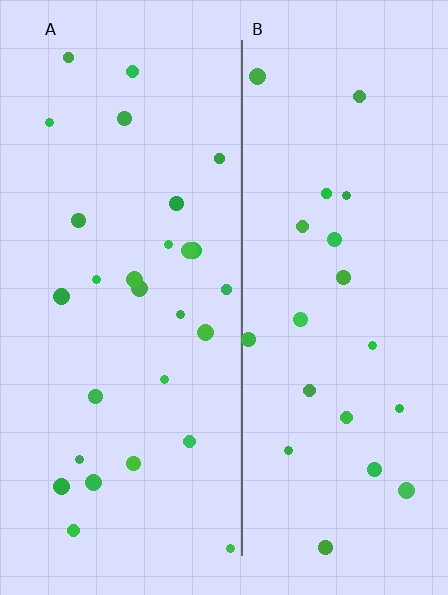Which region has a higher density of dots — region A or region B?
A (the left).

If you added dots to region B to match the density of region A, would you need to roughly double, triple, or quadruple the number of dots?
Approximately double.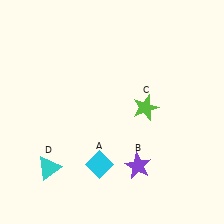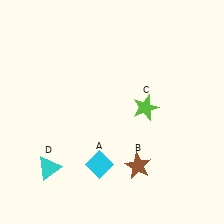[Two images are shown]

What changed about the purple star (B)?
In Image 1, B is purple. In Image 2, it changed to brown.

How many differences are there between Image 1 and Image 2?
There is 1 difference between the two images.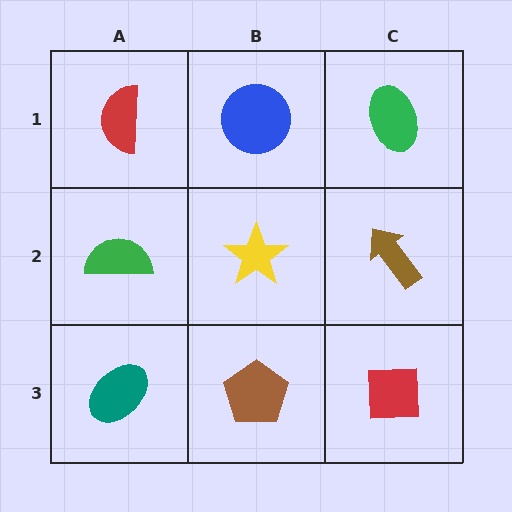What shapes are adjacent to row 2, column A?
A red semicircle (row 1, column A), a teal ellipse (row 3, column A), a yellow star (row 2, column B).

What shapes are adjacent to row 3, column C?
A brown arrow (row 2, column C), a brown pentagon (row 3, column B).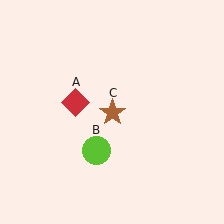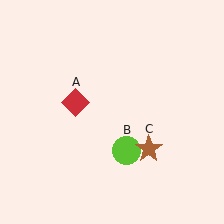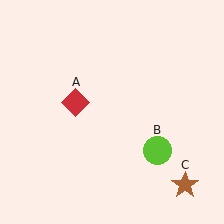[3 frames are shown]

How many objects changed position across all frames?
2 objects changed position: lime circle (object B), brown star (object C).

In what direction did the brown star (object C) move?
The brown star (object C) moved down and to the right.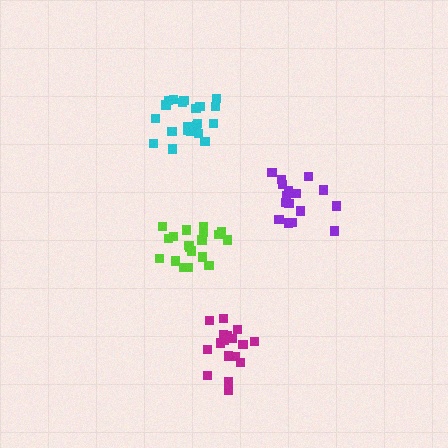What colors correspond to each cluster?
The clusters are colored: magenta, lime, purple, cyan.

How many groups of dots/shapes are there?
There are 4 groups.